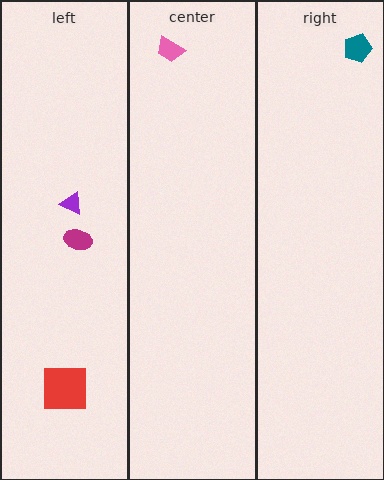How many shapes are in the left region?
3.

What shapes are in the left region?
The magenta ellipse, the red square, the purple triangle.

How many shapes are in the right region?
1.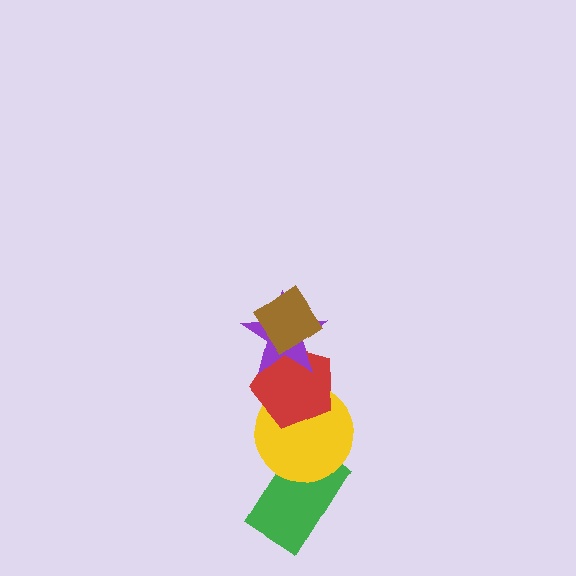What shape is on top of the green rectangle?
The yellow circle is on top of the green rectangle.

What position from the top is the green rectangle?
The green rectangle is 5th from the top.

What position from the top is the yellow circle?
The yellow circle is 4th from the top.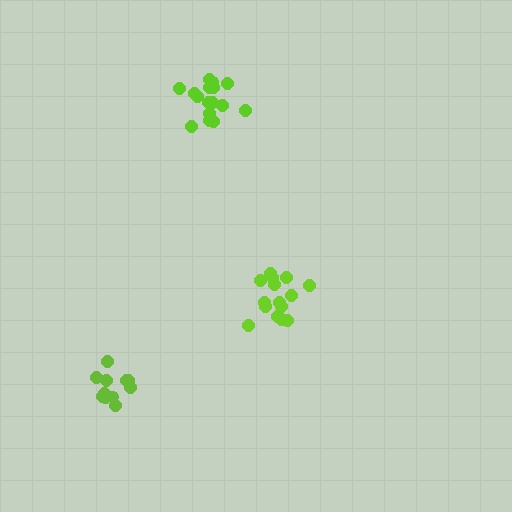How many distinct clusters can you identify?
There are 3 distinct clusters.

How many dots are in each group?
Group 1: 16 dots, Group 2: 15 dots, Group 3: 11 dots (42 total).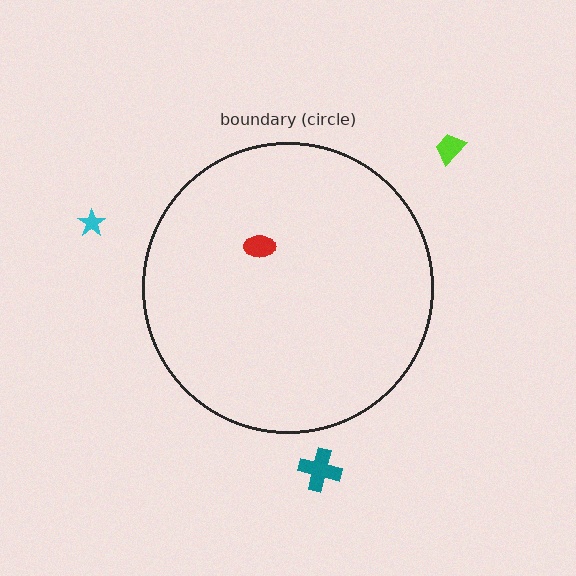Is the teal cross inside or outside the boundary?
Outside.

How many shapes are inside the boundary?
1 inside, 3 outside.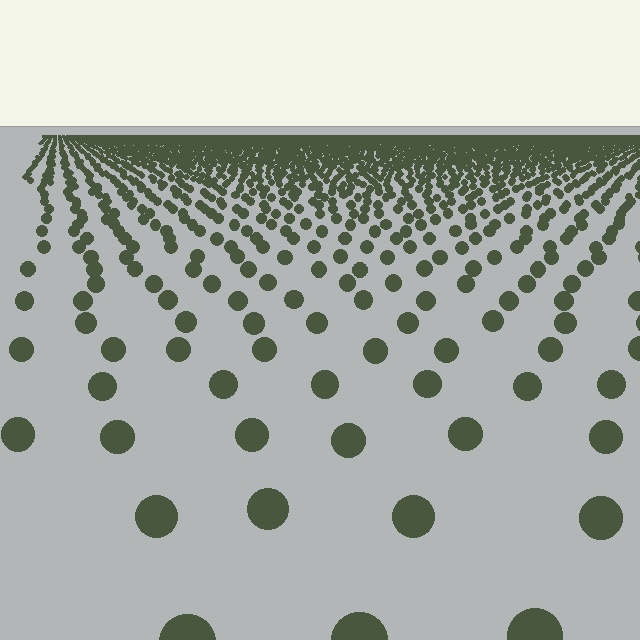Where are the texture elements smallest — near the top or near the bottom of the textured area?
Near the top.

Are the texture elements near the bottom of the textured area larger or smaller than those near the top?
Larger. Near the bottom, elements are closer to the viewer and appear at a bigger on-screen size.